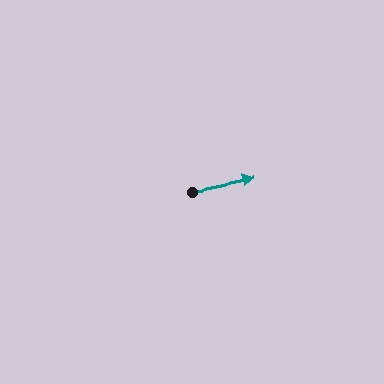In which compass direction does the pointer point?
East.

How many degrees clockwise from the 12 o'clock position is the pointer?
Approximately 78 degrees.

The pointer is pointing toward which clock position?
Roughly 3 o'clock.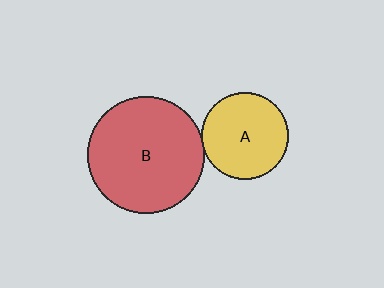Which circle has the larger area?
Circle B (red).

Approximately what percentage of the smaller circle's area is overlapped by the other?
Approximately 5%.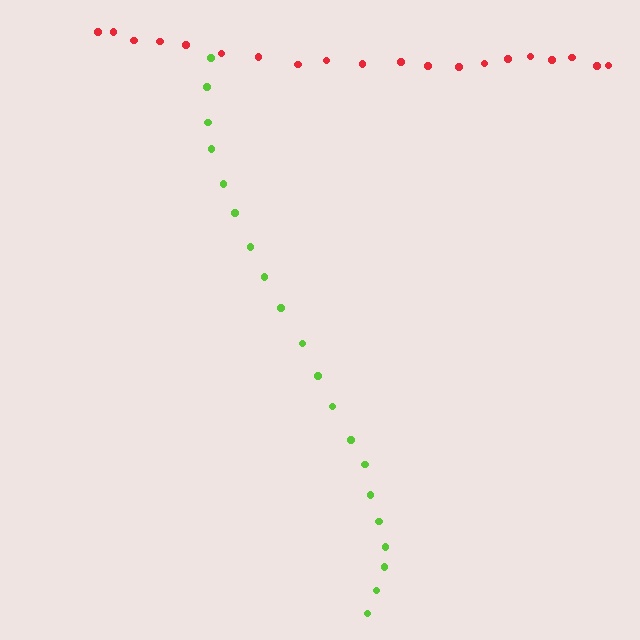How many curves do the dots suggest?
There are 2 distinct paths.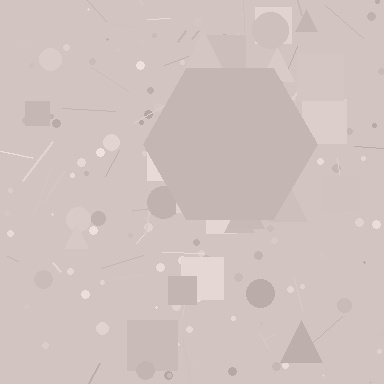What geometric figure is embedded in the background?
A hexagon is embedded in the background.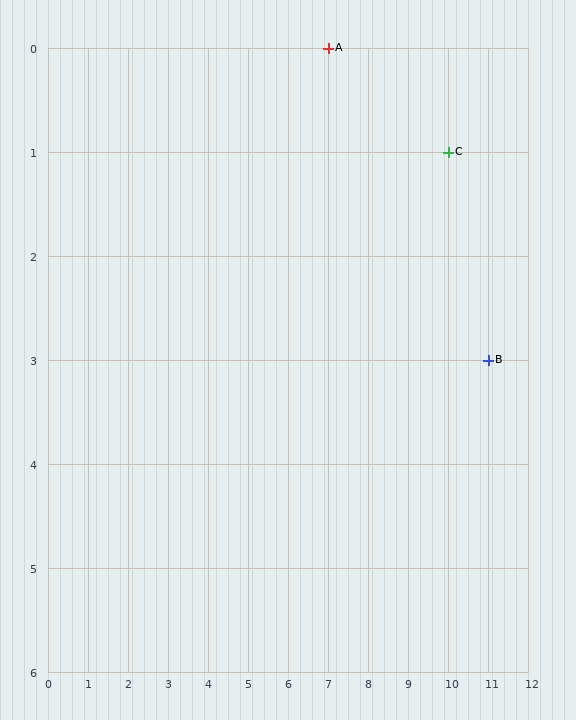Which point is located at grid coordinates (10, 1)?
Point C is at (10, 1).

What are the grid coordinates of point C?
Point C is at grid coordinates (10, 1).